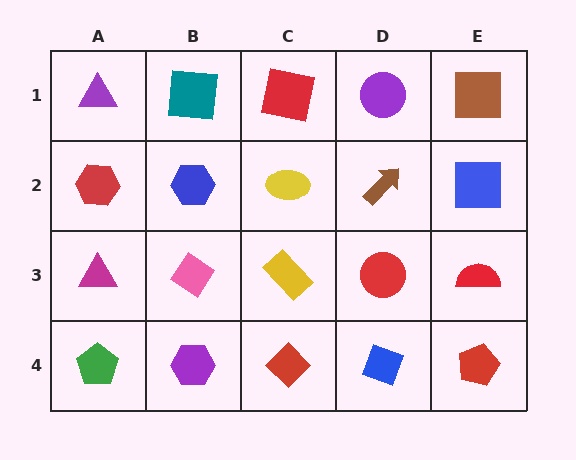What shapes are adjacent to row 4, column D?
A red circle (row 3, column D), a red diamond (row 4, column C), a red pentagon (row 4, column E).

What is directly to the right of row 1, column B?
A red square.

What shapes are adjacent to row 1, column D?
A brown arrow (row 2, column D), a red square (row 1, column C), a brown square (row 1, column E).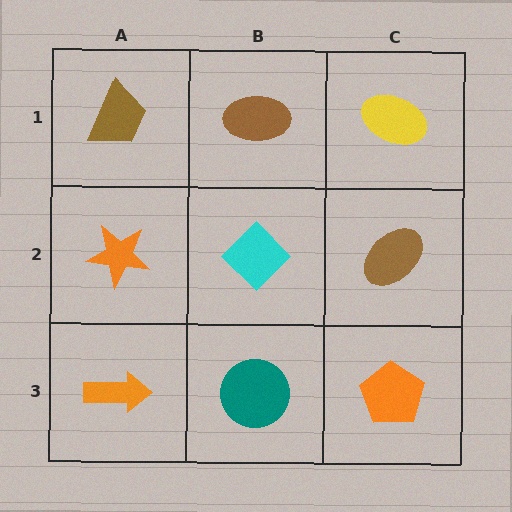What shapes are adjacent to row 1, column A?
An orange star (row 2, column A), a brown ellipse (row 1, column B).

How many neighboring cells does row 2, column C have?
3.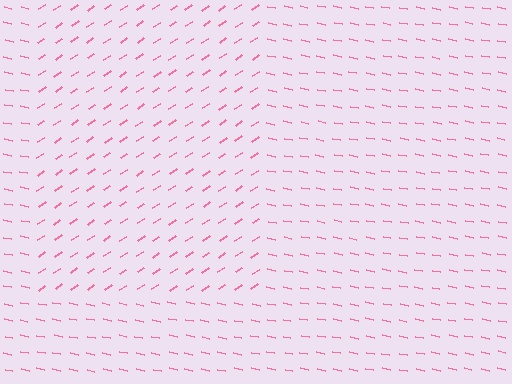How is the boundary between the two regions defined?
The boundary is defined purely by a change in line orientation (approximately 45 degrees difference). All lines are the same color and thickness.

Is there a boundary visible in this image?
Yes, there is a texture boundary formed by a change in line orientation.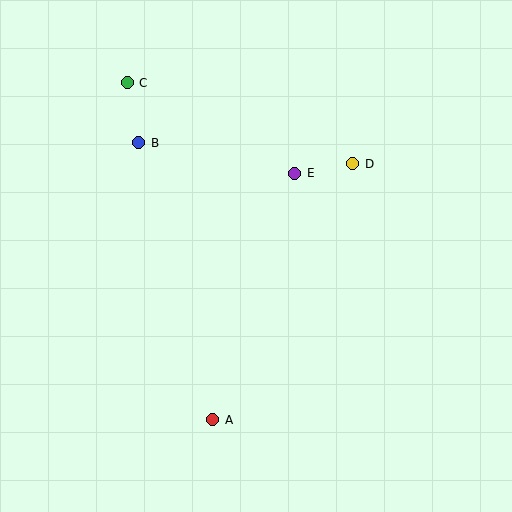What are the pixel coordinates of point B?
Point B is at (139, 143).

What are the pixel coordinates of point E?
Point E is at (295, 173).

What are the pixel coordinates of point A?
Point A is at (213, 420).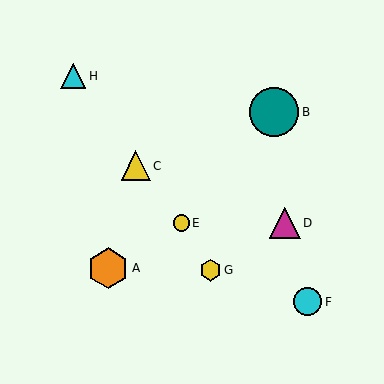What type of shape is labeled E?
Shape E is a yellow circle.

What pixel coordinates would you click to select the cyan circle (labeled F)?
Click at (308, 302) to select the cyan circle F.